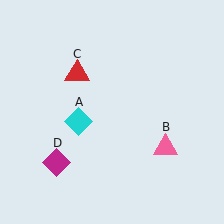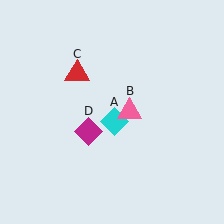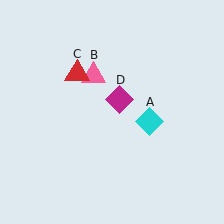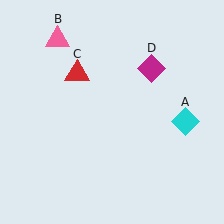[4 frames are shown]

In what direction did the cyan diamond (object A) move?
The cyan diamond (object A) moved right.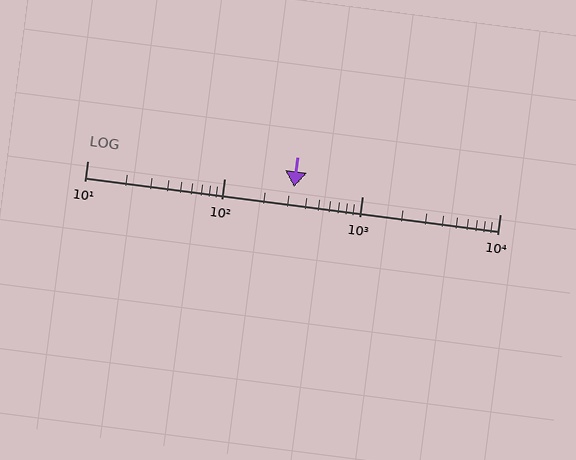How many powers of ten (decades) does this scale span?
The scale spans 3 decades, from 10 to 10000.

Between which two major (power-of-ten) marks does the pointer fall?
The pointer is between 100 and 1000.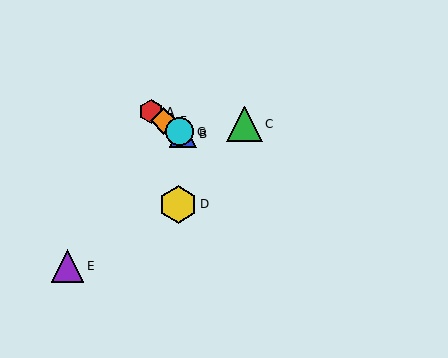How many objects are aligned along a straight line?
4 objects (A, B, F, G) are aligned along a straight line.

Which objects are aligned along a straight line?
Objects A, B, F, G are aligned along a straight line.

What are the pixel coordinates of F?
Object F is at (164, 121).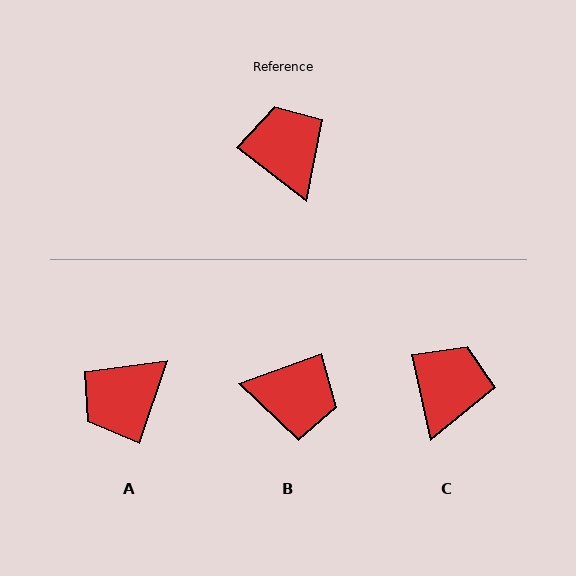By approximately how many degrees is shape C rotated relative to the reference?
Approximately 40 degrees clockwise.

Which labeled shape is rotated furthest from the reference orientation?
B, about 122 degrees away.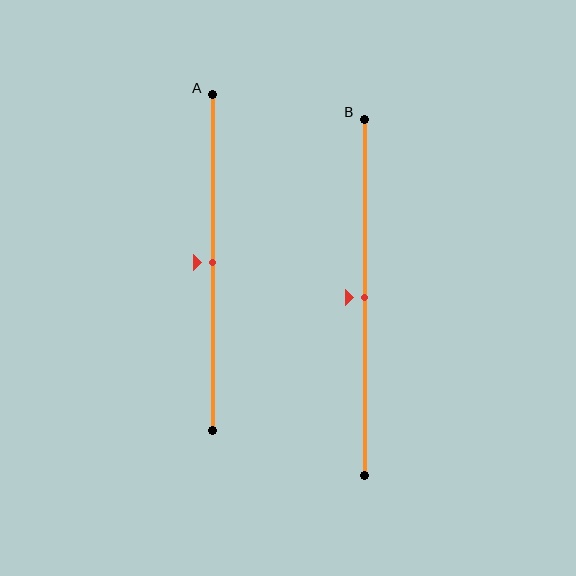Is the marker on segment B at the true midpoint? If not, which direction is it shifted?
Yes, the marker on segment B is at the true midpoint.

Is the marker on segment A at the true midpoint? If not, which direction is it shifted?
Yes, the marker on segment A is at the true midpoint.